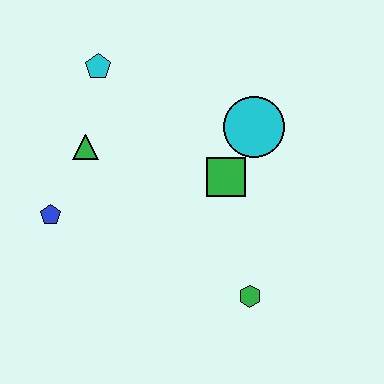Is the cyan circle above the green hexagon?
Yes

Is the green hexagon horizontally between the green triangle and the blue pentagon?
No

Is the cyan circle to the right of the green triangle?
Yes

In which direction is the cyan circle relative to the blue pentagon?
The cyan circle is to the right of the blue pentagon.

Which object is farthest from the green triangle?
The green hexagon is farthest from the green triangle.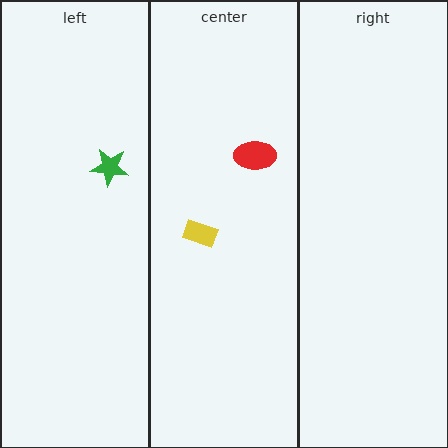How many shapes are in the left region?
1.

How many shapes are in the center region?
2.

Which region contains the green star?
The left region.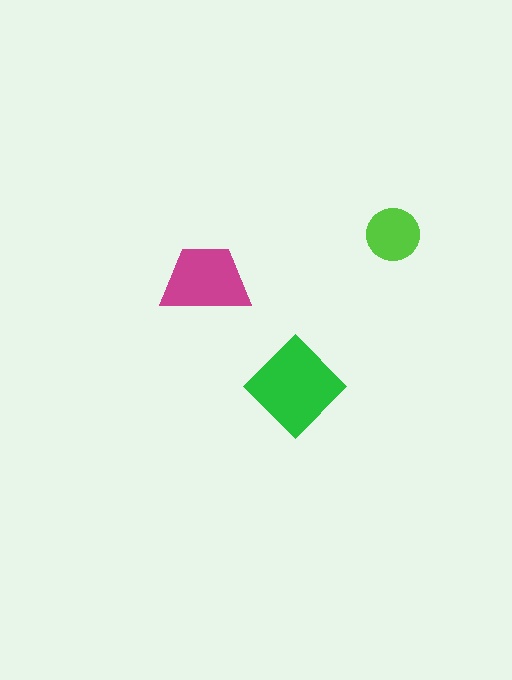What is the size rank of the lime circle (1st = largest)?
3rd.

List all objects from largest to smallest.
The green diamond, the magenta trapezoid, the lime circle.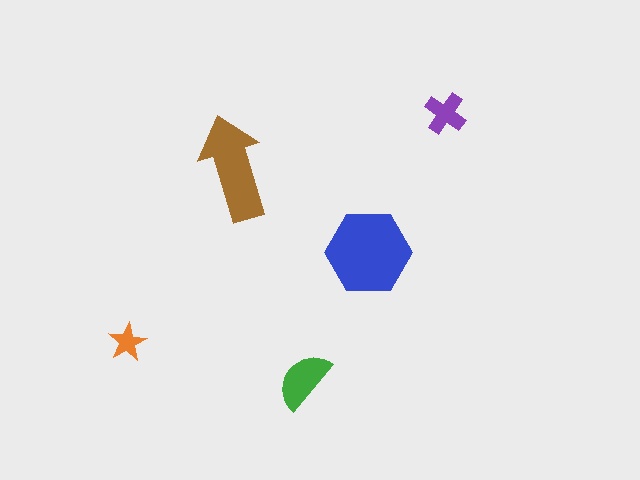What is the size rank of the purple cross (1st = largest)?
4th.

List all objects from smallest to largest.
The orange star, the purple cross, the green semicircle, the brown arrow, the blue hexagon.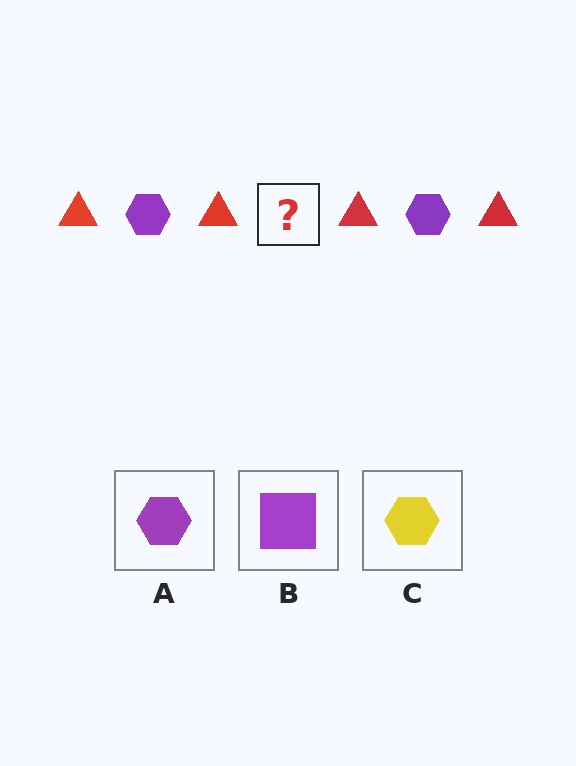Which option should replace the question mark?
Option A.